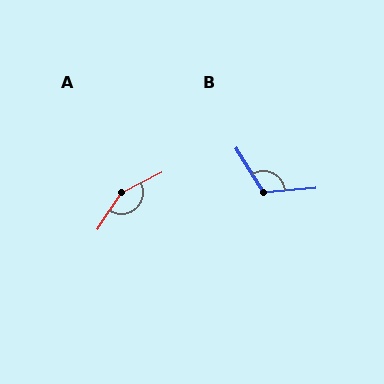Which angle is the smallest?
B, at approximately 116 degrees.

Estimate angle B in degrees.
Approximately 116 degrees.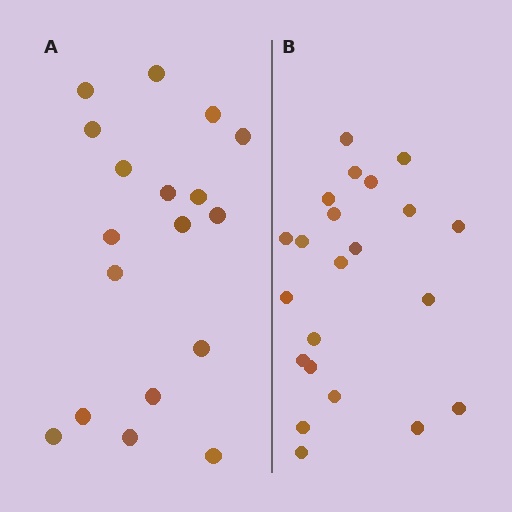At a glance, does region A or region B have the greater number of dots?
Region B (the right region) has more dots.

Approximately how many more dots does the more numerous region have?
Region B has about 4 more dots than region A.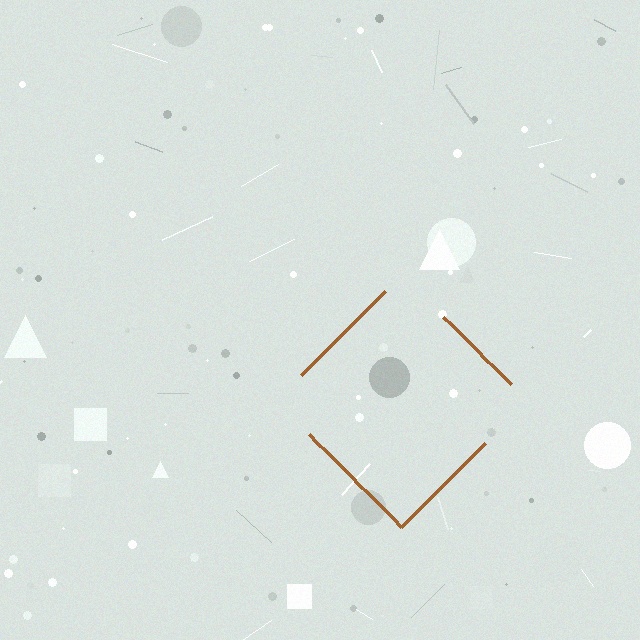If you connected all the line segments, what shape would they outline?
They would outline a diamond.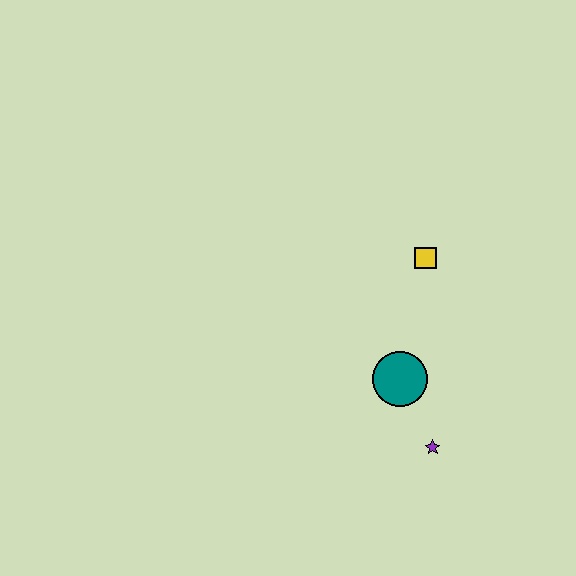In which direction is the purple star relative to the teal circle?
The purple star is below the teal circle.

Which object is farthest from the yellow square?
The purple star is farthest from the yellow square.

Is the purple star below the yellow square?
Yes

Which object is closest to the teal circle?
The purple star is closest to the teal circle.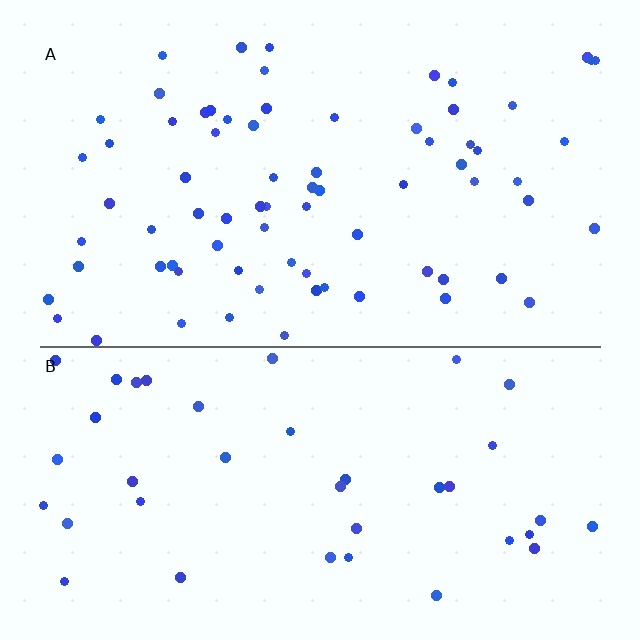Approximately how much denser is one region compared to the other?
Approximately 1.9× — region A over region B.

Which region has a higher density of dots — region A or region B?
A (the top).